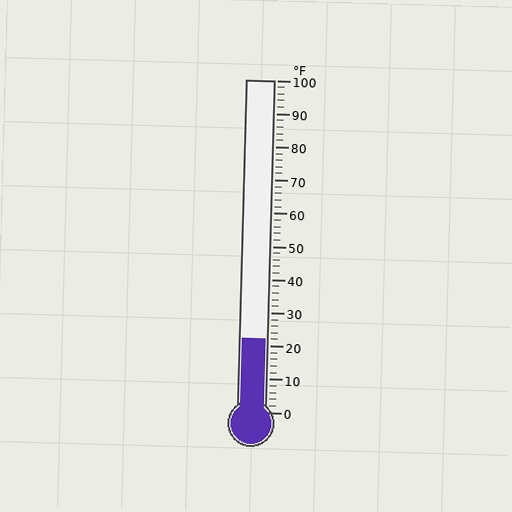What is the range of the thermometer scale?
The thermometer scale ranges from 0°F to 100°F.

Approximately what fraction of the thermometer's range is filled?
The thermometer is filled to approximately 20% of its range.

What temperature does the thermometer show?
The thermometer shows approximately 22°F.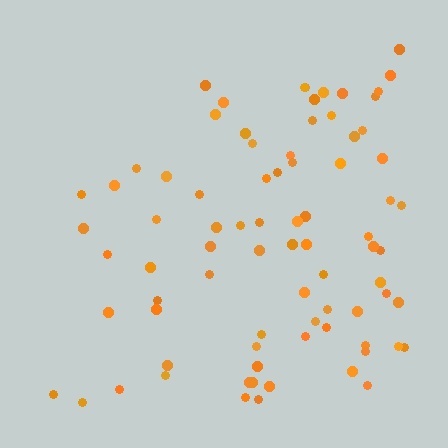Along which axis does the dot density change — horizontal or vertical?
Horizontal.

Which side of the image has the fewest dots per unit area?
The left.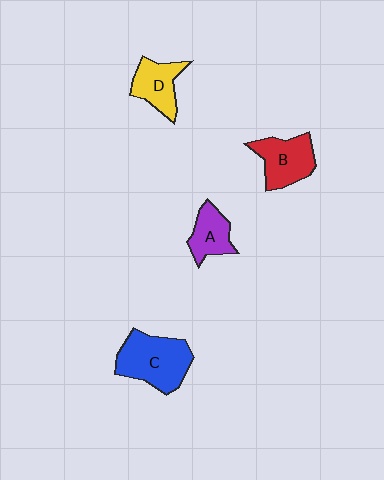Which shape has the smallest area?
Shape A (purple).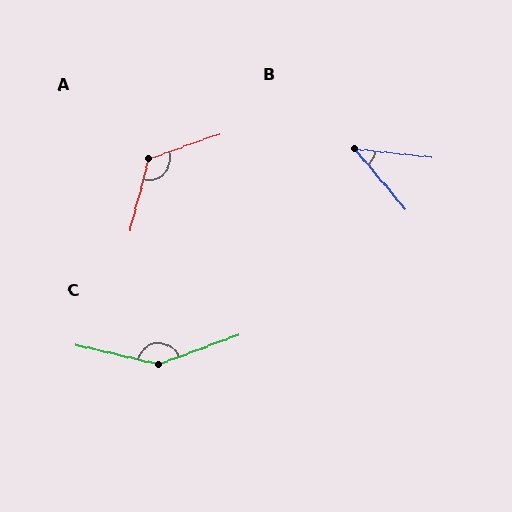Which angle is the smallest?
B, at approximately 43 degrees.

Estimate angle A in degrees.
Approximately 124 degrees.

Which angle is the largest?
C, at approximately 147 degrees.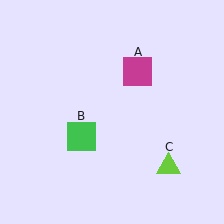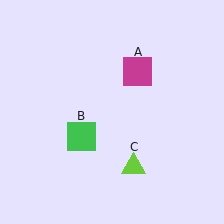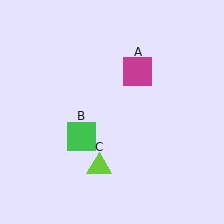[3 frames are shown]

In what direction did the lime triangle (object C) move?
The lime triangle (object C) moved left.